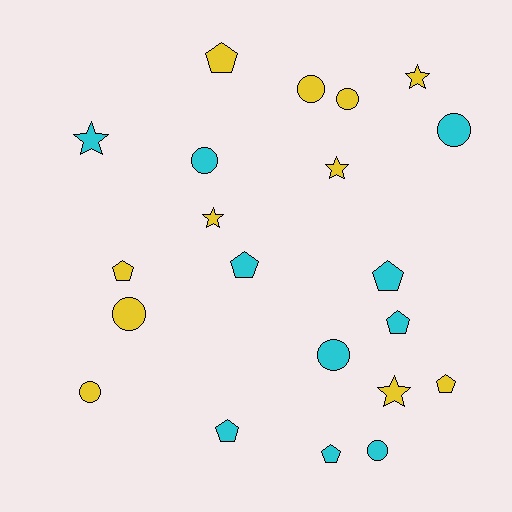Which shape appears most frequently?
Pentagon, with 8 objects.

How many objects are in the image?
There are 21 objects.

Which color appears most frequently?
Yellow, with 11 objects.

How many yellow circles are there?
There are 4 yellow circles.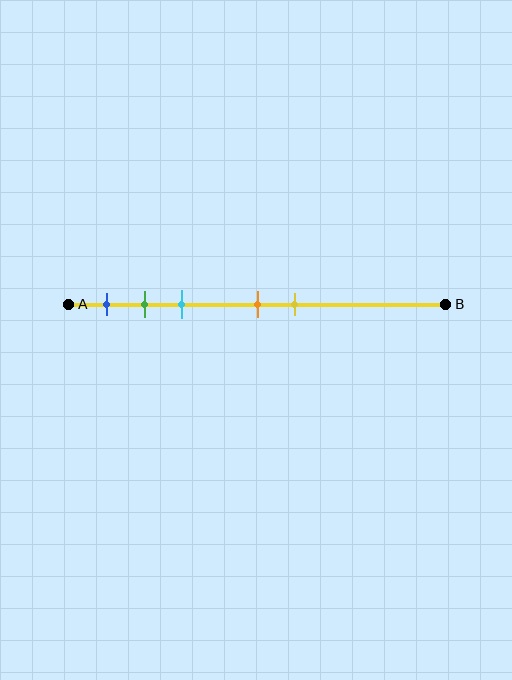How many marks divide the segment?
There are 5 marks dividing the segment.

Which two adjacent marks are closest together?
The green and cyan marks are the closest adjacent pair.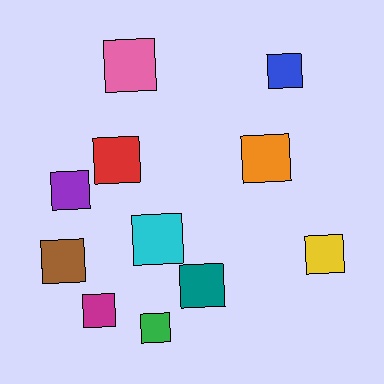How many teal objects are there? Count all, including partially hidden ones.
There is 1 teal object.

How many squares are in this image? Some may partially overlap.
There are 11 squares.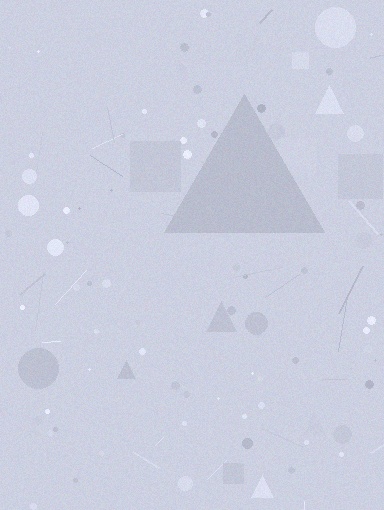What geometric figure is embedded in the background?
A triangle is embedded in the background.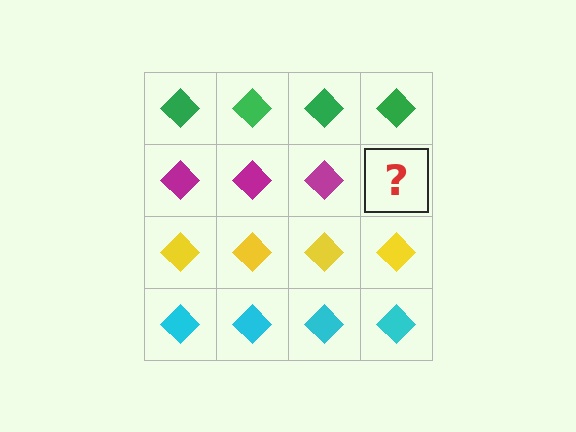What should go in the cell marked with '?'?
The missing cell should contain a magenta diamond.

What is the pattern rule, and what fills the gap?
The rule is that each row has a consistent color. The gap should be filled with a magenta diamond.